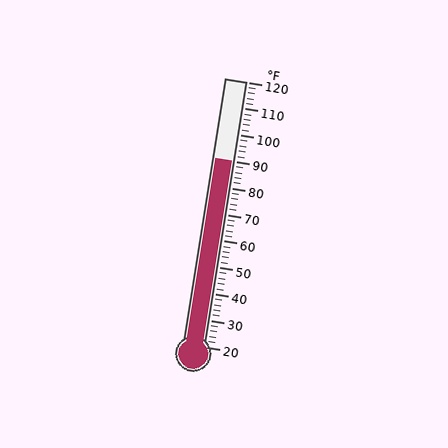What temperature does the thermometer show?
The thermometer shows approximately 90°F.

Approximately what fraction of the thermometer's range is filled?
The thermometer is filled to approximately 70% of its range.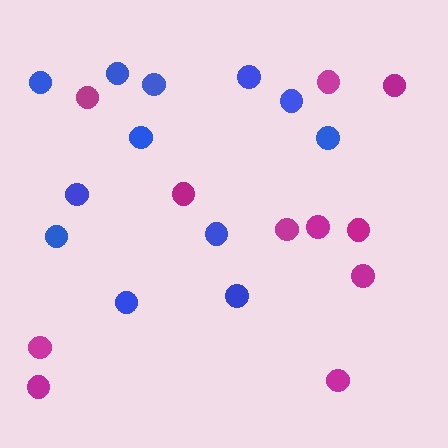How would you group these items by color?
There are 2 groups: one group of blue circles (12) and one group of magenta circles (11).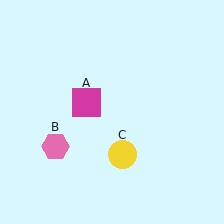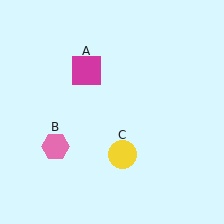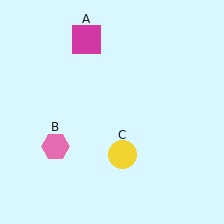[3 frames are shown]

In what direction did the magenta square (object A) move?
The magenta square (object A) moved up.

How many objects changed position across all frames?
1 object changed position: magenta square (object A).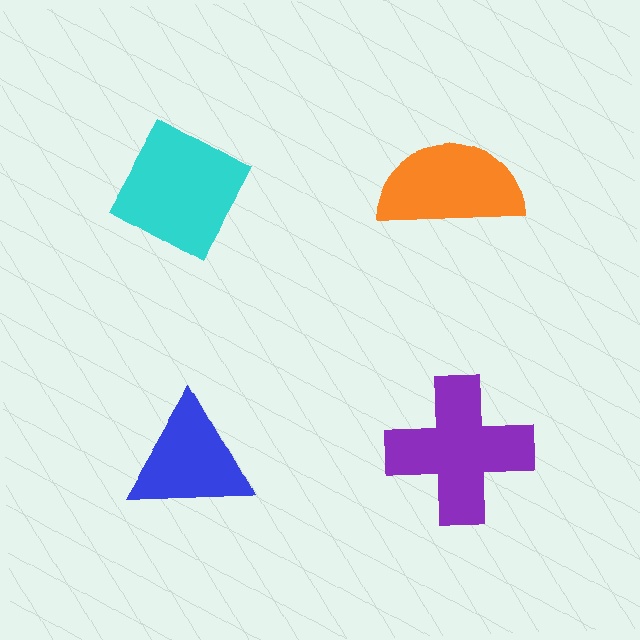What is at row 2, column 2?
A purple cross.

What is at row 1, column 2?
An orange semicircle.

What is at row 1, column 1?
A cyan diamond.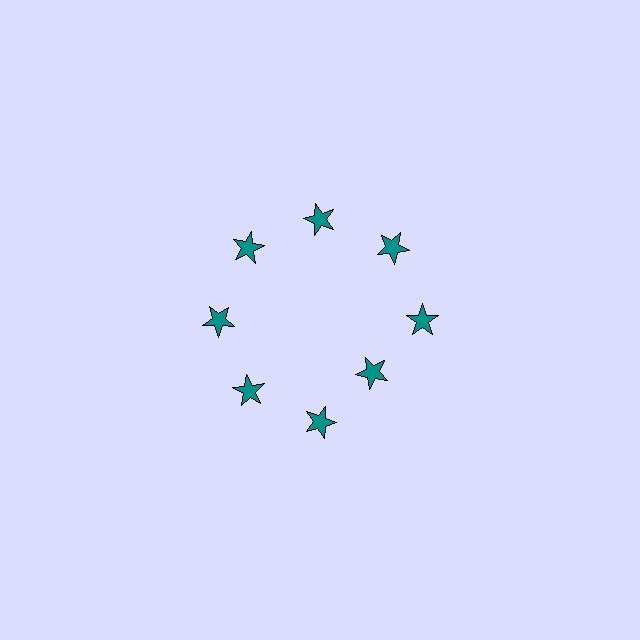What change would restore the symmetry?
The symmetry would be restored by moving it outward, back onto the ring so that all 8 stars sit at equal angles and equal distance from the center.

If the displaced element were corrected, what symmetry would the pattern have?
It would have 8-fold rotational symmetry — the pattern would map onto itself every 45 degrees.